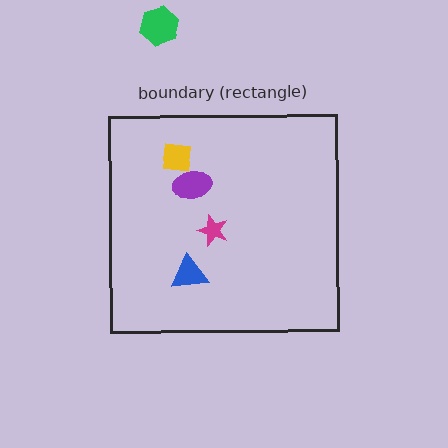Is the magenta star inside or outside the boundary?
Inside.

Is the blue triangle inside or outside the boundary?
Inside.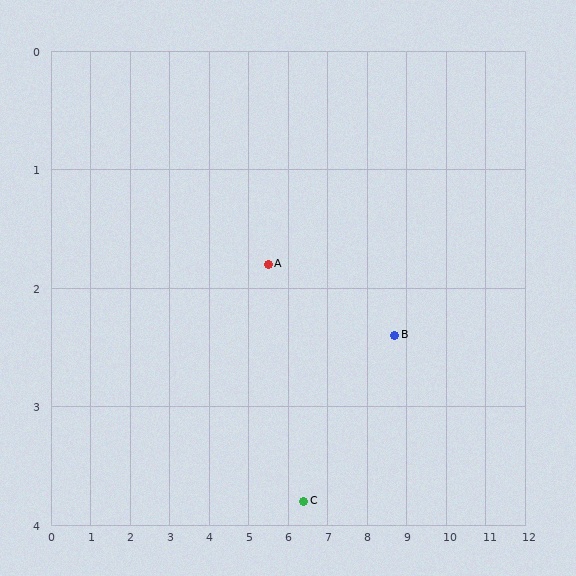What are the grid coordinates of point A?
Point A is at approximately (5.5, 1.8).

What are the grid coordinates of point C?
Point C is at approximately (6.4, 3.8).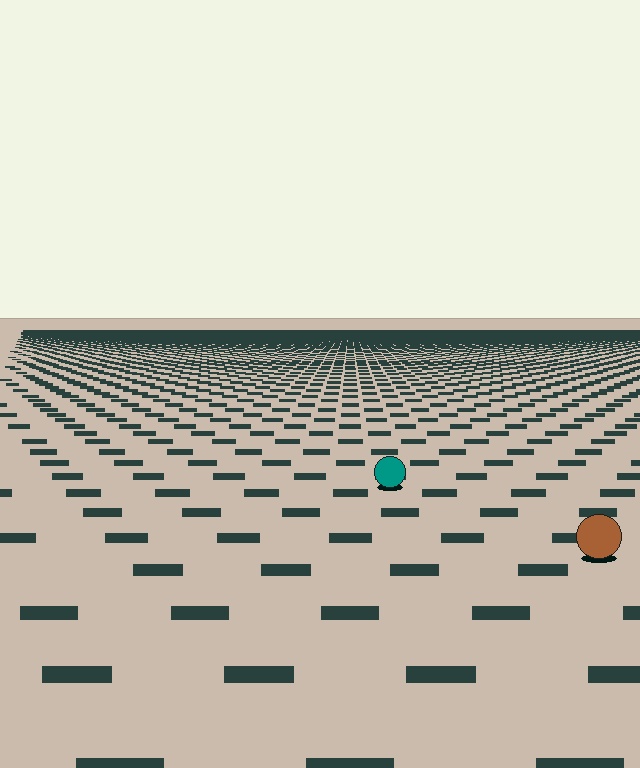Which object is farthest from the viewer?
The teal circle is farthest from the viewer. It appears smaller and the ground texture around it is denser.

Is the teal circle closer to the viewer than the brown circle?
No. The brown circle is closer — you can tell from the texture gradient: the ground texture is coarser near it.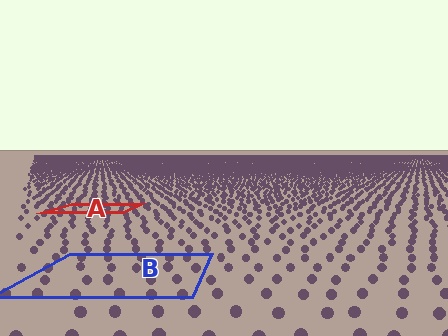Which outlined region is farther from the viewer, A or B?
Region A is farther from the viewer — the texture elements inside it appear smaller and more densely packed.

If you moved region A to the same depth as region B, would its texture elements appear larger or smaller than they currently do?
They would appear larger. At a closer depth, the same texture elements are projected at a bigger on-screen size.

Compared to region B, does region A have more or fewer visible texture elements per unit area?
Region A has more texture elements per unit area — they are packed more densely because it is farther away.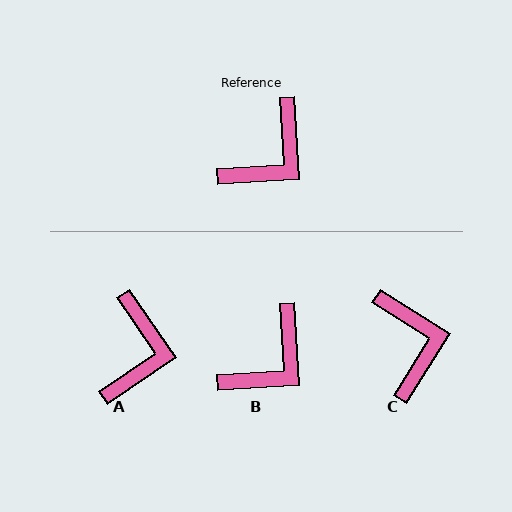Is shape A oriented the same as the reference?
No, it is off by about 30 degrees.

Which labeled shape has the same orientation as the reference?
B.